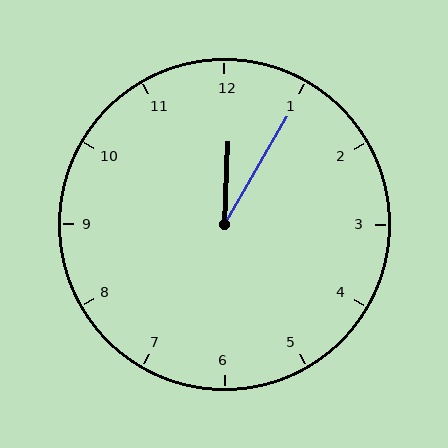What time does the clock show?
12:05.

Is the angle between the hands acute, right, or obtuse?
It is acute.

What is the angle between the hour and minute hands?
Approximately 28 degrees.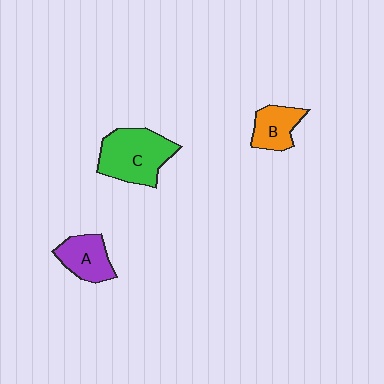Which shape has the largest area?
Shape C (green).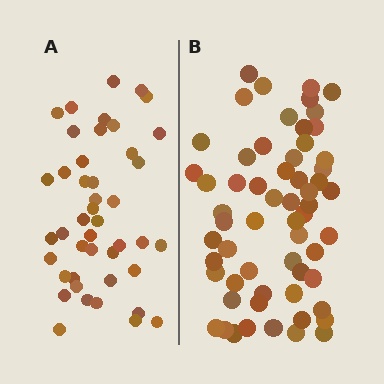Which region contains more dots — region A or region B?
Region B (the right region) has more dots.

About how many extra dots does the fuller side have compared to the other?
Region B has approximately 15 more dots than region A.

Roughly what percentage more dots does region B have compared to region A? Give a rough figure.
About 35% more.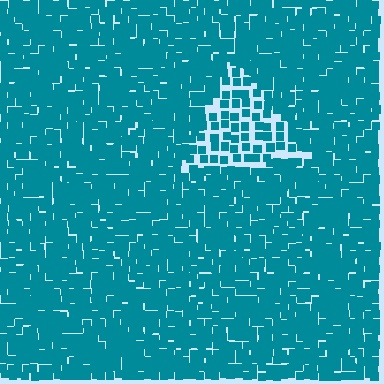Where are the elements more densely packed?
The elements are more densely packed outside the triangle boundary.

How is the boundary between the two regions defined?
The boundary is defined by a change in element density (approximately 2.1x ratio). All elements are the same color, size, and shape.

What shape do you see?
I see a triangle.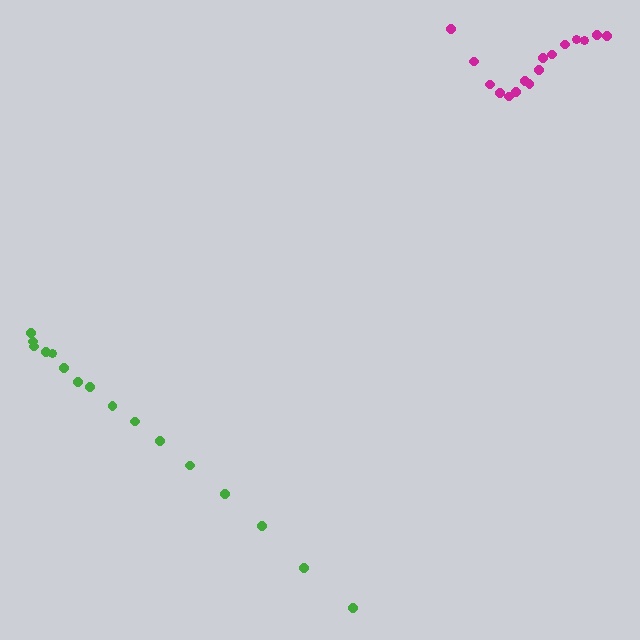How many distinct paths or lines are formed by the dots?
There are 2 distinct paths.